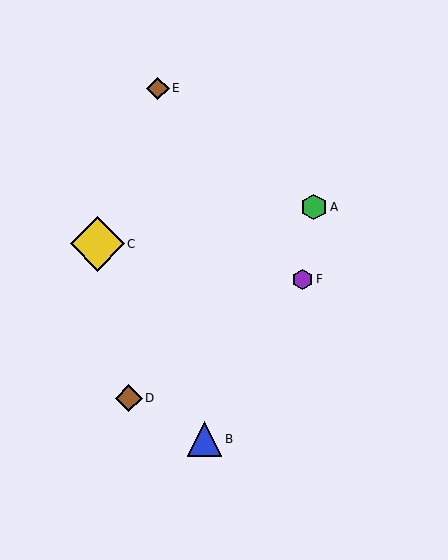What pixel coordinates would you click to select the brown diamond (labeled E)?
Click at (158, 88) to select the brown diamond E.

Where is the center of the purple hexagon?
The center of the purple hexagon is at (303, 279).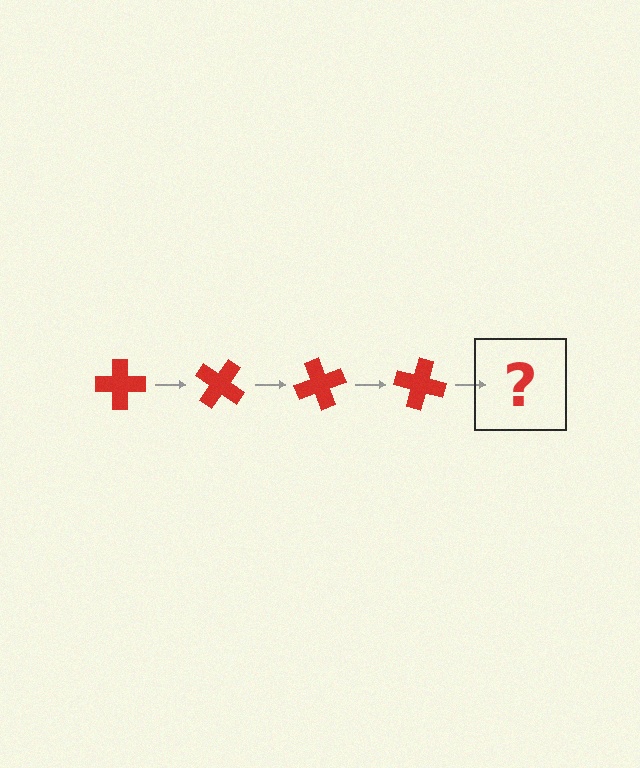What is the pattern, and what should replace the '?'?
The pattern is that the cross rotates 35 degrees each step. The '?' should be a red cross rotated 140 degrees.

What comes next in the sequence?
The next element should be a red cross rotated 140 degrees.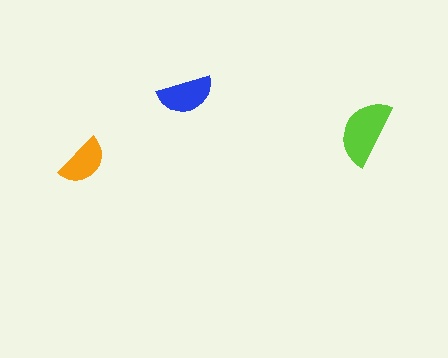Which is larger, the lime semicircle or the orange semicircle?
The lime one.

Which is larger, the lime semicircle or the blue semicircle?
The lime one.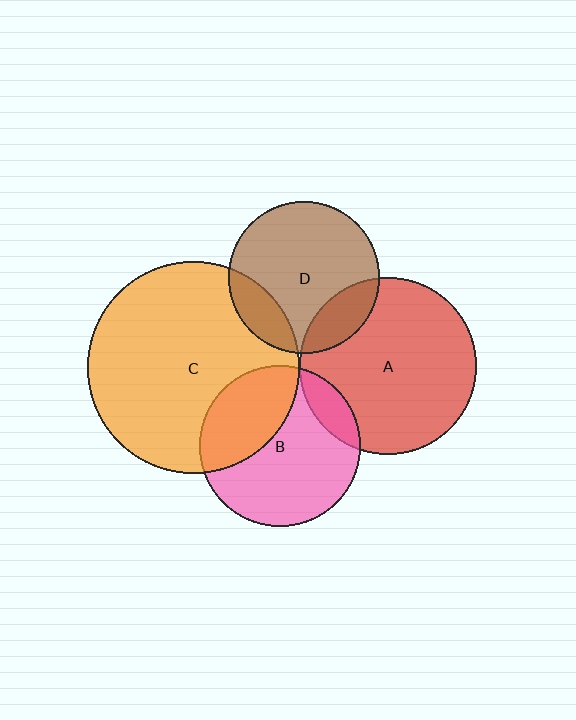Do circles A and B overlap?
Yes.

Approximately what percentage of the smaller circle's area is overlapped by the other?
Approximately 10%.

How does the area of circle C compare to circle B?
Approximately 1.7 times.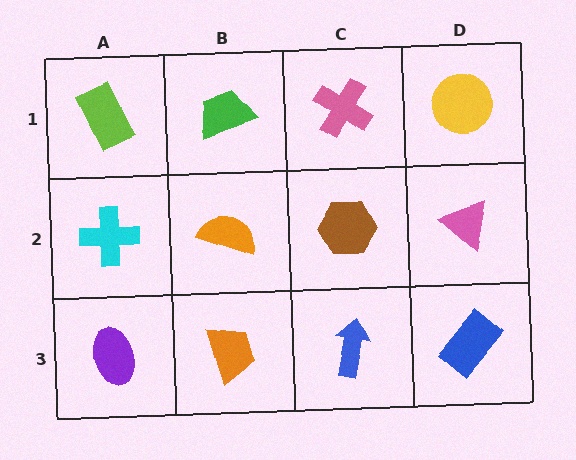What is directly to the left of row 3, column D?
A blue arrow.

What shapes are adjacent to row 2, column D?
A yellow circle (row 1, column D), a blue rectangle (row 3, column D), a brown hexagon (row 2, column C).